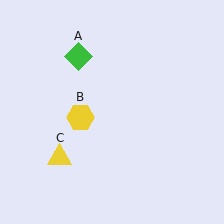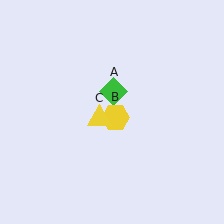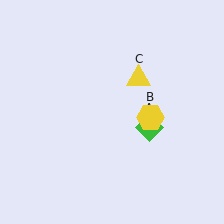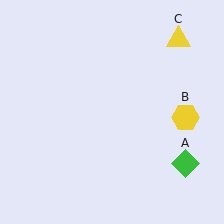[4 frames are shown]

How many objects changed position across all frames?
3 objects changed position: green diamond (object A), yellow hexagon (object B), yellow triangle (object C).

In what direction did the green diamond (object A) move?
The green diamond (object A) moved down and to the right.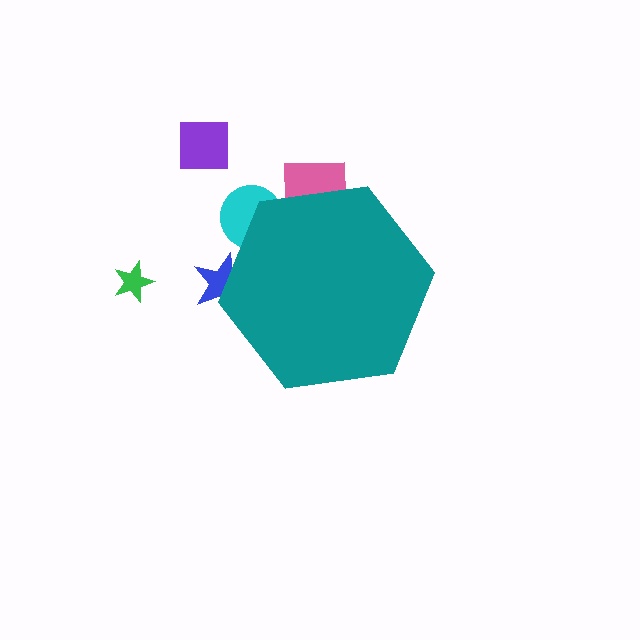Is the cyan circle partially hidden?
Yes, the cyan circle is partially hidden behind the teal hexagon.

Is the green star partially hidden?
No, the green star is fully visible.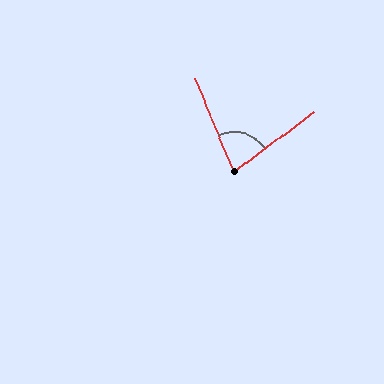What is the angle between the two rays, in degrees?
Approximately 76 degrees.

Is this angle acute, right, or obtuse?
It is acute.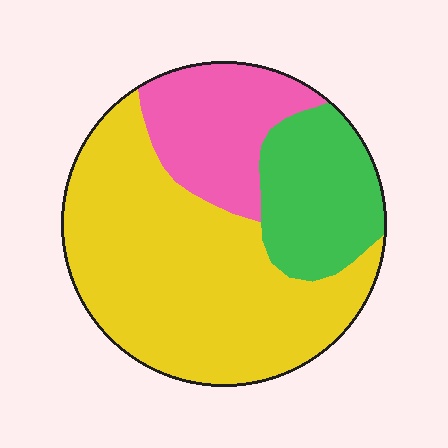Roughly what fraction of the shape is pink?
Pink covers around 20% of the shape.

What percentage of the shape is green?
Green takes up about one fifth (1/5) of the shape.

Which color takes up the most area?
Yellow, at roughly 60%.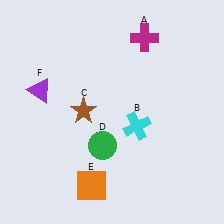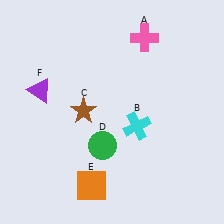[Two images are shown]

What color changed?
The cross (A) changed from magenta in Image 1 to pink in Image 2.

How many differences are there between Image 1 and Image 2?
There is 1 difference between the two images.